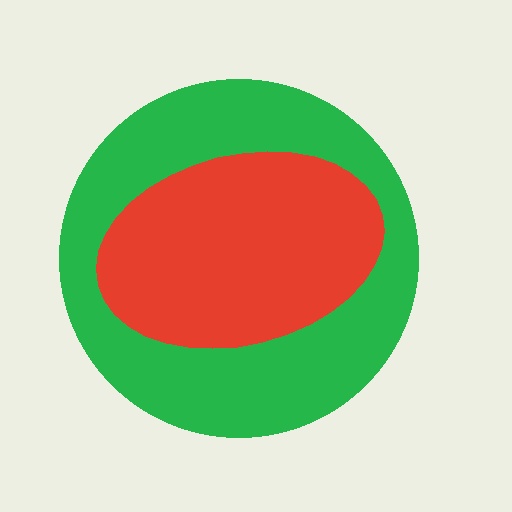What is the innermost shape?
The red ellipse.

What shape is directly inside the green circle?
The red ellipse.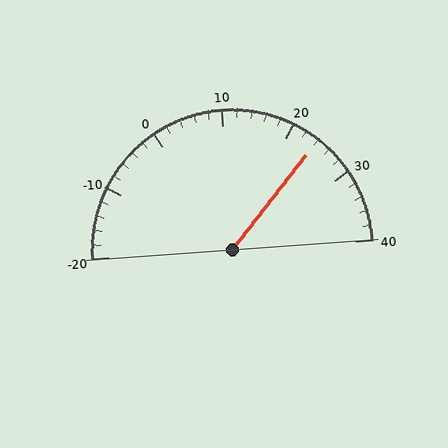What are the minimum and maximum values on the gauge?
The gauge ranges from -20 to 40.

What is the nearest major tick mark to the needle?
The nearest major tick mark is 20.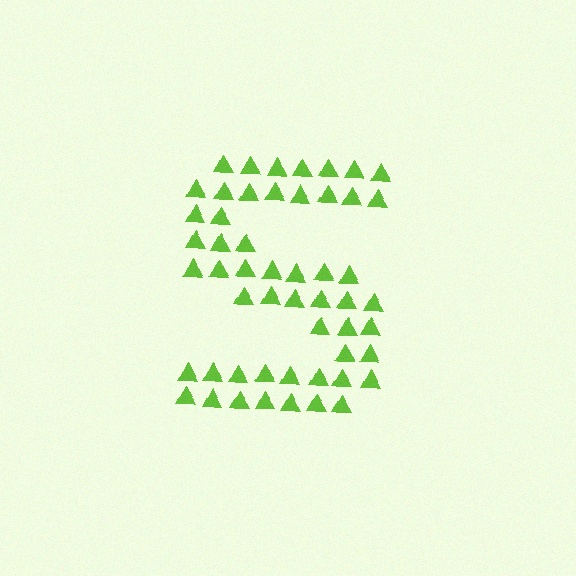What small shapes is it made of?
It is made of small triangles.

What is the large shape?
The large shape is the letter S.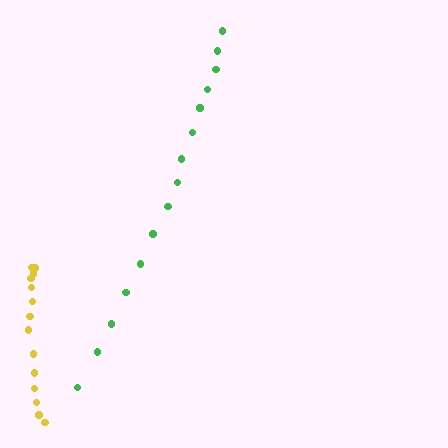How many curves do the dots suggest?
There are 2 distinct paths.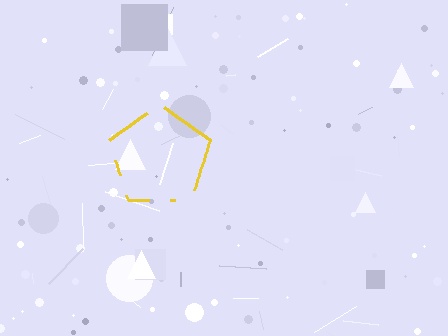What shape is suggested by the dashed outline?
The dashed outline suggests a pentagon.